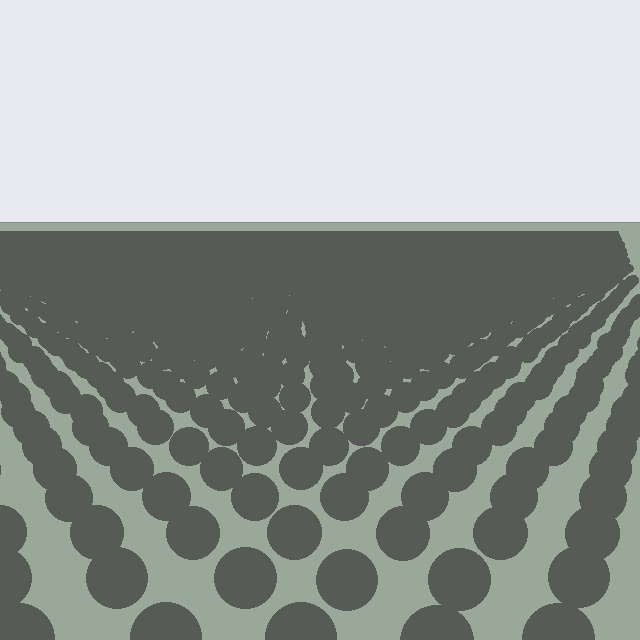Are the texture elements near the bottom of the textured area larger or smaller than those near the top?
Larger. Near the bottom, elements are closer to the viewer and appear at a bigger on-screen size.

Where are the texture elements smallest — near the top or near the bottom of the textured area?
Near the top.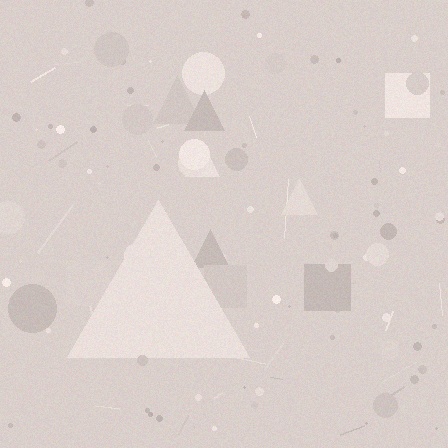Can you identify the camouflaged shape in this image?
The camouflaged shape is a triangle.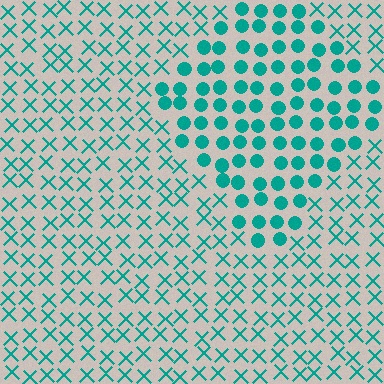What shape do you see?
I see a diamond.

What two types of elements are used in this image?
The image uses circles inside the diamond region and X marks outside it.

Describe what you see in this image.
The image is filled with small teal elements arranged in a uniform grid. A diamond-shaped region contains circles, while the surrounding area contains X marks. The boundary is defined purely by the change in element shape.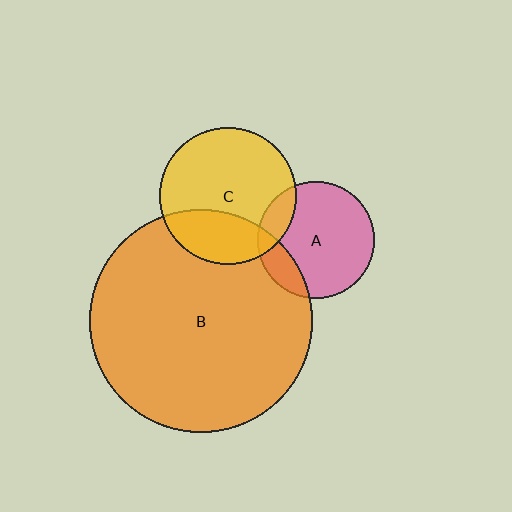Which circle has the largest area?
Circle B (orange).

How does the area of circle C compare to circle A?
Approximately 1.4 times.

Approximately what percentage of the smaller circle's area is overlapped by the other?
Approximately 15%.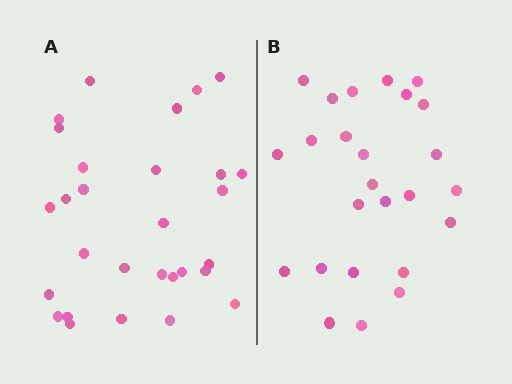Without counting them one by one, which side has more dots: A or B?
Region A (the left region) has more dots.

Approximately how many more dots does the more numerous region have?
Region A has about 4 more dots than region B.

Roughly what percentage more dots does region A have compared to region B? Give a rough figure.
About 15% more.